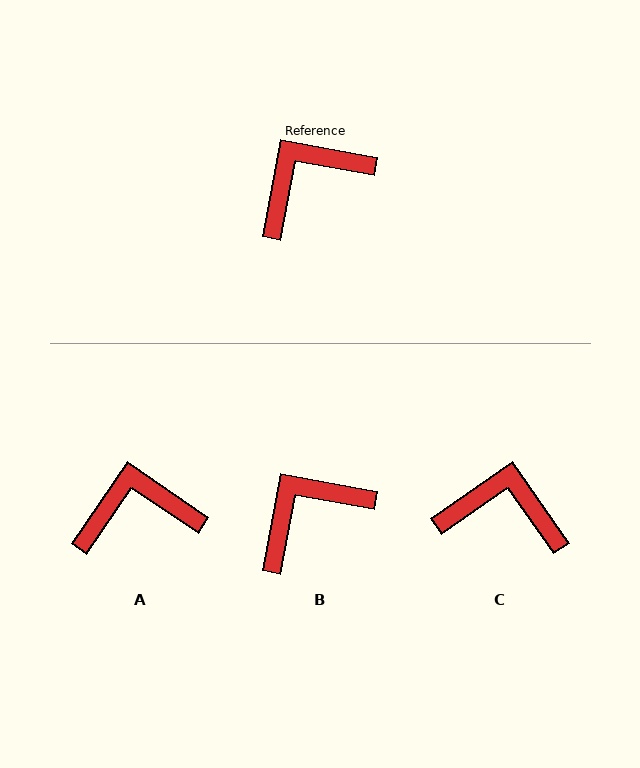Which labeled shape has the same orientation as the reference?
B.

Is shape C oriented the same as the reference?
No, it is off by about 45 degrees.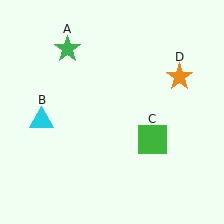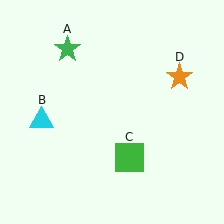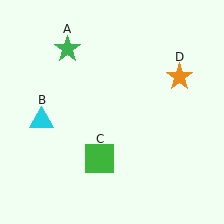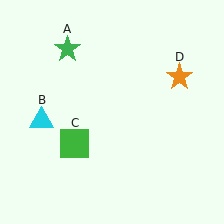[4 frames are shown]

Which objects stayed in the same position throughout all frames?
Green star (object A) and cyan triangle (object B) and orange star (object D) remained stationary.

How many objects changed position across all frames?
1 object changed position: green square (object C).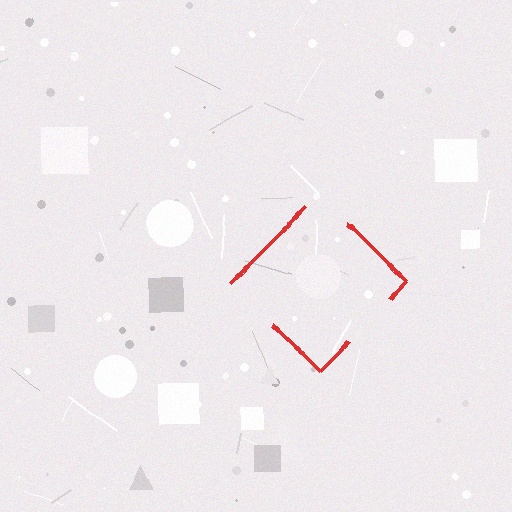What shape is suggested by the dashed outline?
The dashed outline suggests a diamond.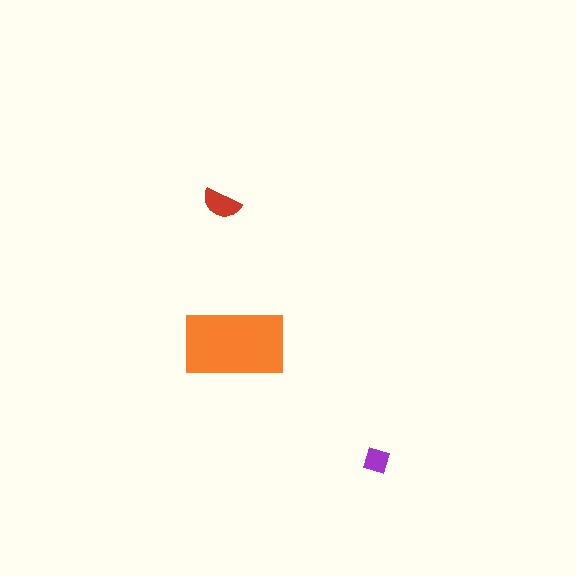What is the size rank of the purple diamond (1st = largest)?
3rd.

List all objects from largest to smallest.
The orange rectangle, the red semicircle, the purple diamond.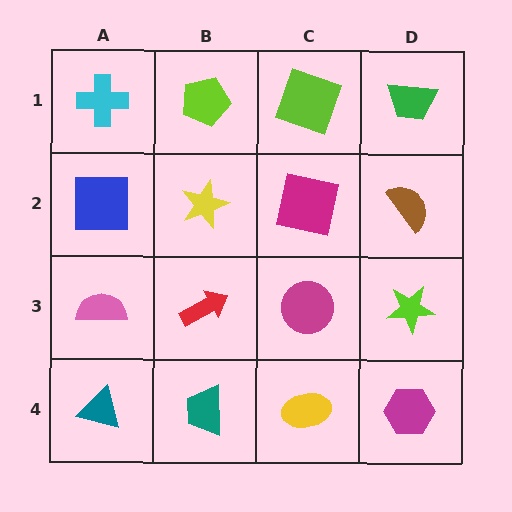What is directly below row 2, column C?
A magenta circle.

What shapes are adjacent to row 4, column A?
A pink semicircle (row 3, column A), a teal trapezoid (row 4, column B).